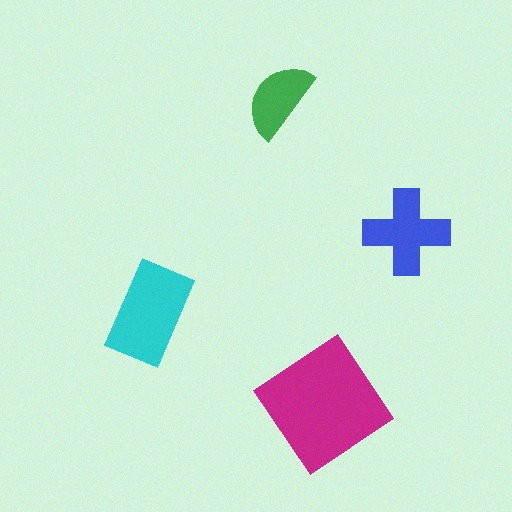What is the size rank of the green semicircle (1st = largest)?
4th.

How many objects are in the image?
There are 4 objects in the image.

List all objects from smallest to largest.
The green semicircle, the blue cross, the cyan rectangle, the magenta diamond.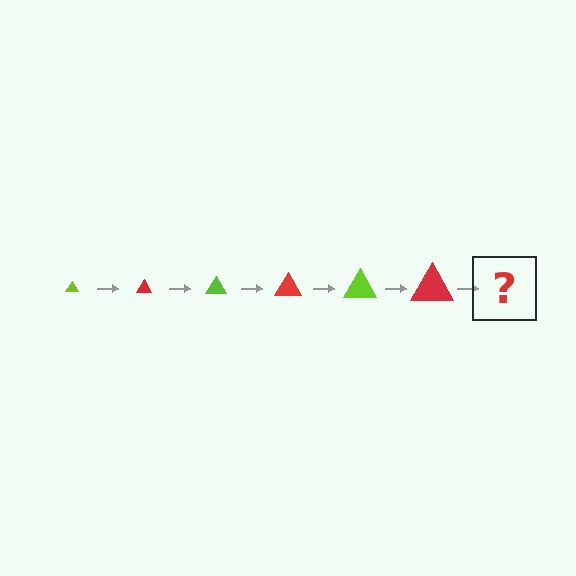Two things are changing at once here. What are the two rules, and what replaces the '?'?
The two rules are that the triangle grows larger each step and the color cycles through lime and red. The '?' should be a lime triangle, larger than the previous one.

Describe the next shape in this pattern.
It should be a lime triangle, larger than the previous one.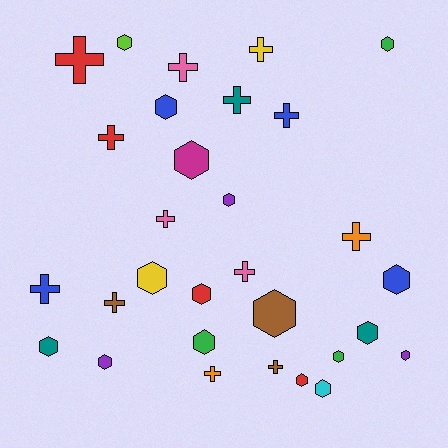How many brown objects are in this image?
There are 3 brown objects.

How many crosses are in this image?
There are 13 crosses.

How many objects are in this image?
There are 30 objects.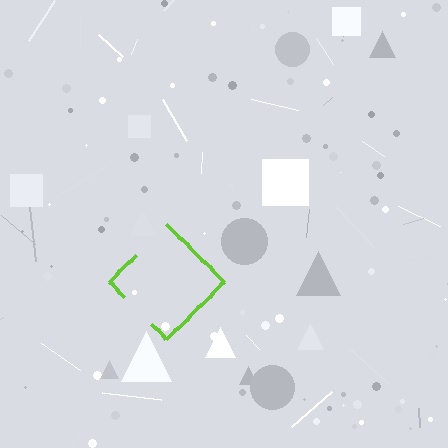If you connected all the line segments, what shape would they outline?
They would outline a diamond.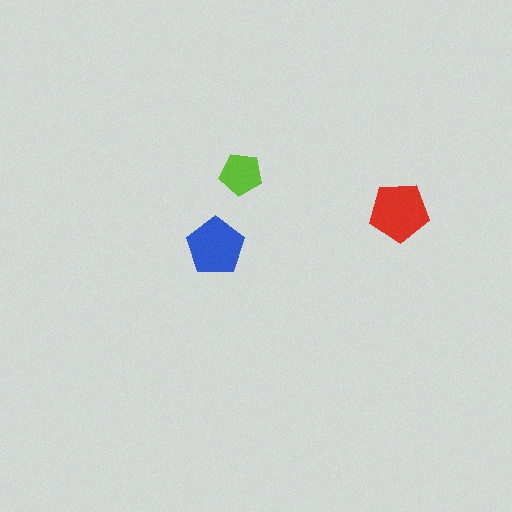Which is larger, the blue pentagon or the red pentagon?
The red one.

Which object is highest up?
The lime pentagon is topmost.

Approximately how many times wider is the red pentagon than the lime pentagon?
About 1.5 times wider.